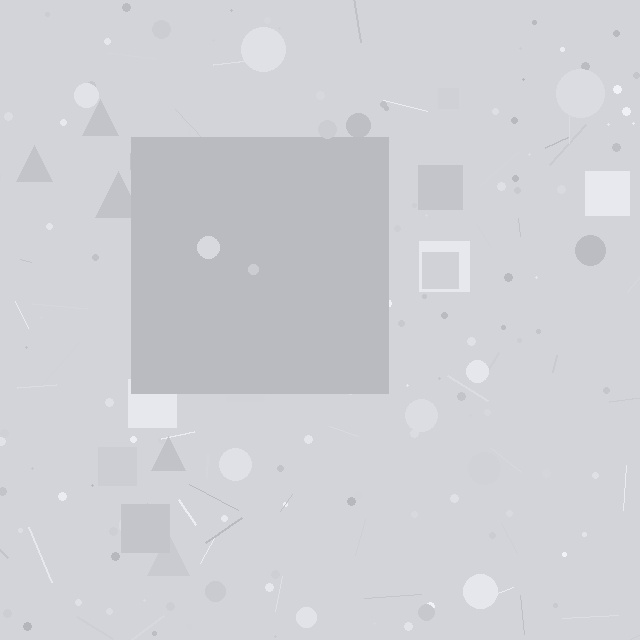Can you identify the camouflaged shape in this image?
The camouflaged shape is a square.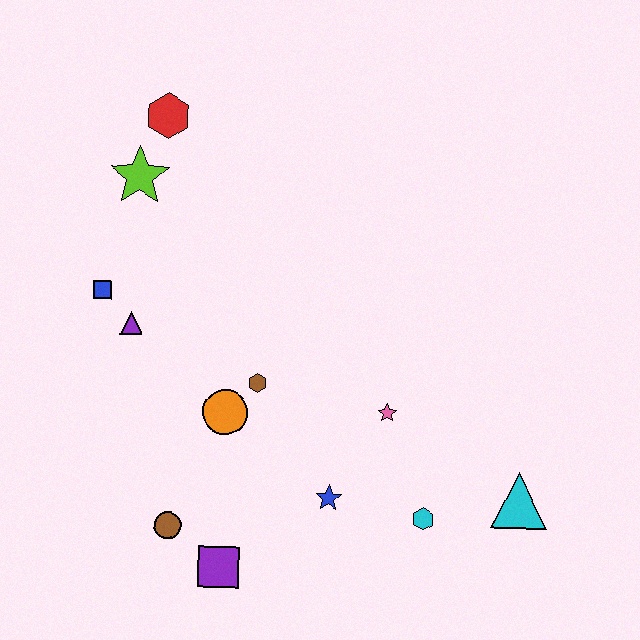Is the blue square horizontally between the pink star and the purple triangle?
No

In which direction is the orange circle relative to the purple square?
The orange circle is above the purple square.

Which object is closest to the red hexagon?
The lime star is closest to the red hexagon.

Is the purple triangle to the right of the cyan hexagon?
No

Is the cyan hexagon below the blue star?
Yes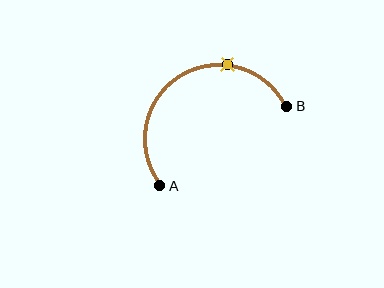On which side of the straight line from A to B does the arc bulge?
The arc bulges above the straight line connecting A and B.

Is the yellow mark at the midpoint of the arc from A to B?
No. The yellow mark lies on the arc but is closer to endpoint B. The arc midpoint would be at the point on the curve equidistant along the arc from both A and B.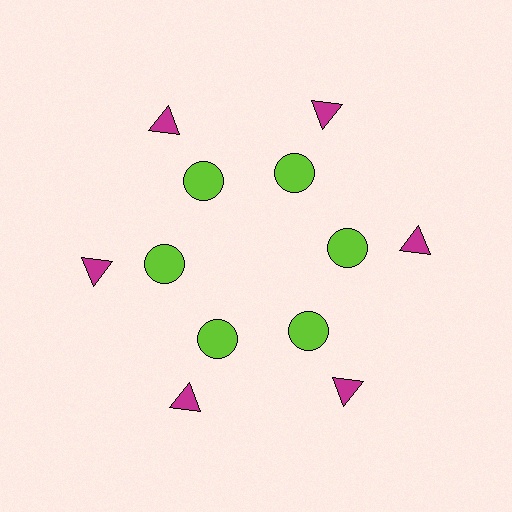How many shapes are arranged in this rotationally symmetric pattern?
There are 12 shapes, arranged in 6 groups of 2.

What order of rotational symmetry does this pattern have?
This pattern has 6-fold rotational symmetry.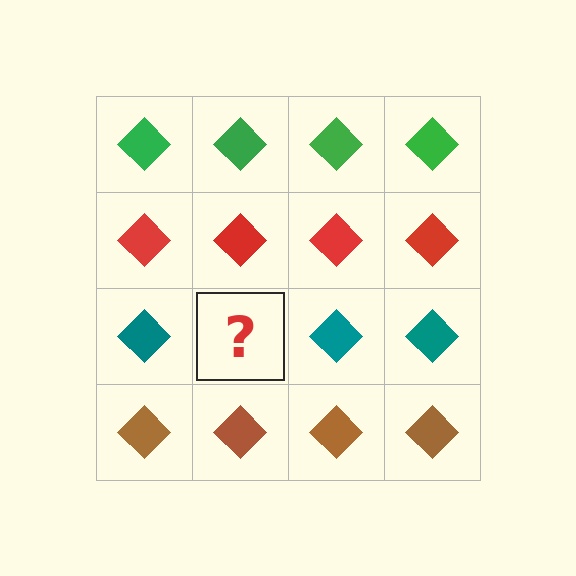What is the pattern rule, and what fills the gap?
The rule is that each row has a consistent color. The gap should be filled with a teal diamond.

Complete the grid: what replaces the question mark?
The question mark should be replaced with a teal diamond.